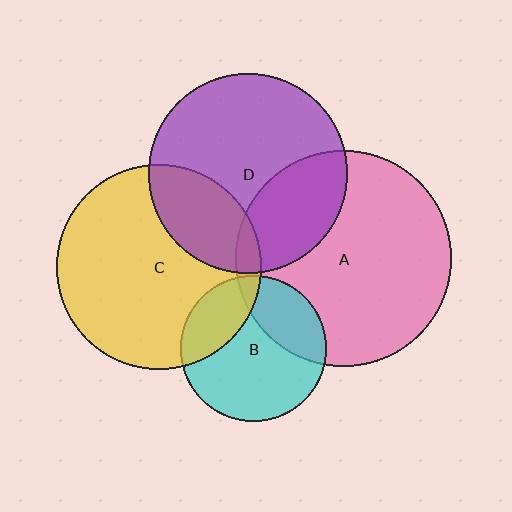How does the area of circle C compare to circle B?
Approximately 2.0 times.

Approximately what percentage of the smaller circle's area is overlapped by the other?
Approximately 25%.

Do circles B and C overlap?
Yes.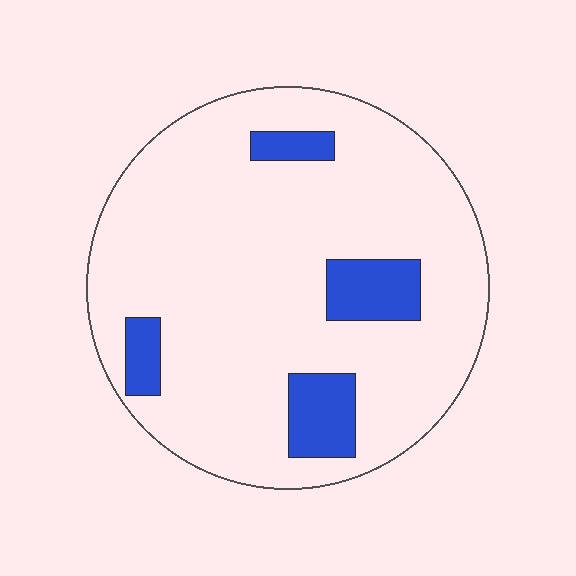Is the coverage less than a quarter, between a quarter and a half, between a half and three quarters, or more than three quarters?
Less than a quarter.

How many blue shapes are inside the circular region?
4.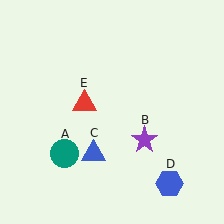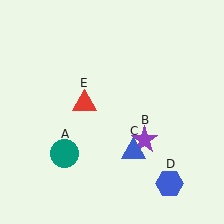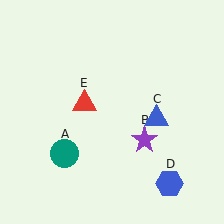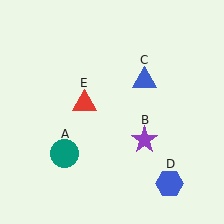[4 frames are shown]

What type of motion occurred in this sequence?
The blue triangle (object C) rotated counterclockwise around the center of the scene.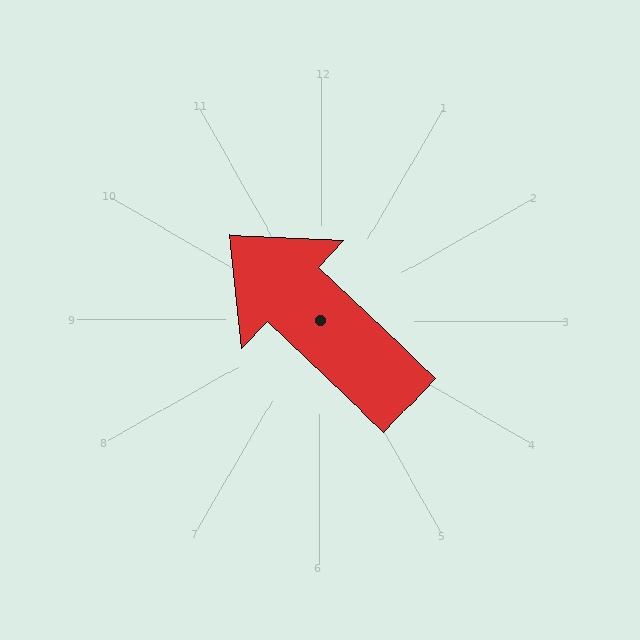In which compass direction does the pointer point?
Northwest.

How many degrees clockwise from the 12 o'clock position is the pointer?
Approximately 313 degrees.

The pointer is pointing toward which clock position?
Roughly 10 o'clock.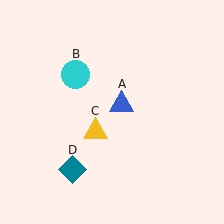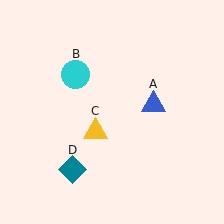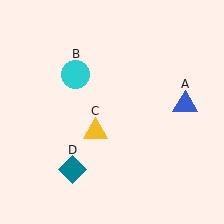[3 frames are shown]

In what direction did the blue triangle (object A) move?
The blue triangle (object A) moved right.